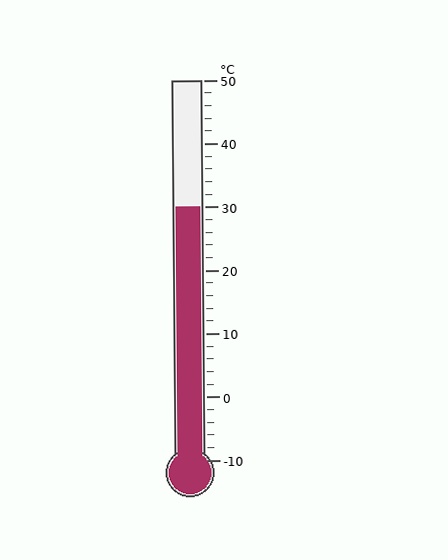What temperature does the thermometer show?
The thermometer shows approximately 30°C.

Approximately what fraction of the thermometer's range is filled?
The thermometer is filled to approximately 65% of its range.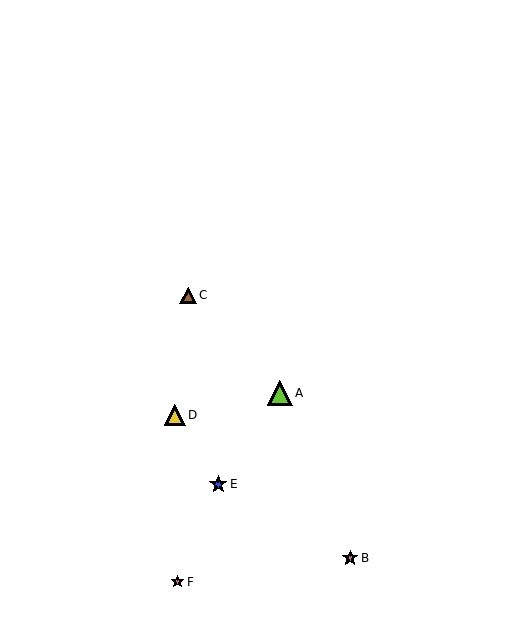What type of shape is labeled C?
Shape C is a brown triangle.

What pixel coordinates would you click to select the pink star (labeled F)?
Click at (178, 582) to select the pink star F.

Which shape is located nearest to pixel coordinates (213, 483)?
The blue star (labeled E) at (218, 484) is nearest to that location.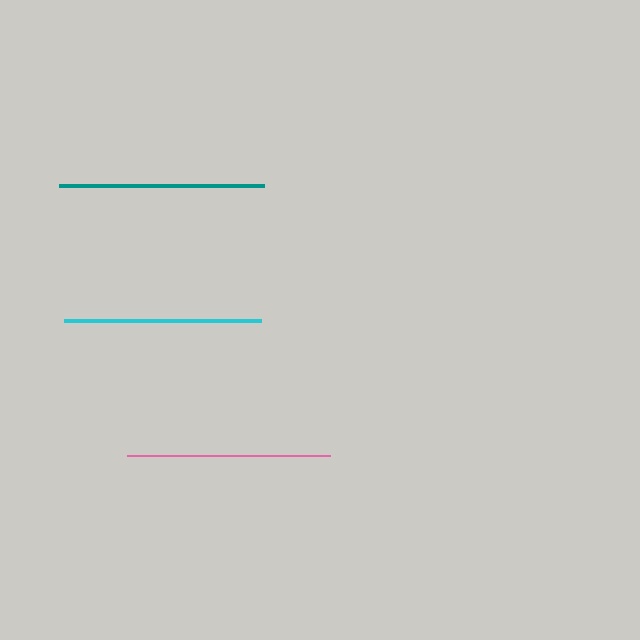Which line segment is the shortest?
The cyan line is the shortest at approximately 197 pixels.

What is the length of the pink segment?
The pink segment is approximately 204 pixels long.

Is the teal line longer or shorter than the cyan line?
The teal line is longer than the cyan line.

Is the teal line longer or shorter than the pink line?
The teal line is longer than the pink line.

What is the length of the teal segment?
The teal segment is approximately 205 pixels long.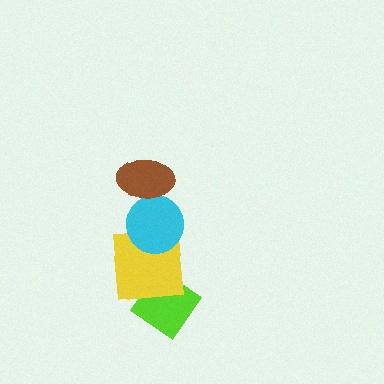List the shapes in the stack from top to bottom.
From top to bottom: the brown ellipse, the cyan circle, the yellow square, the lime diamond.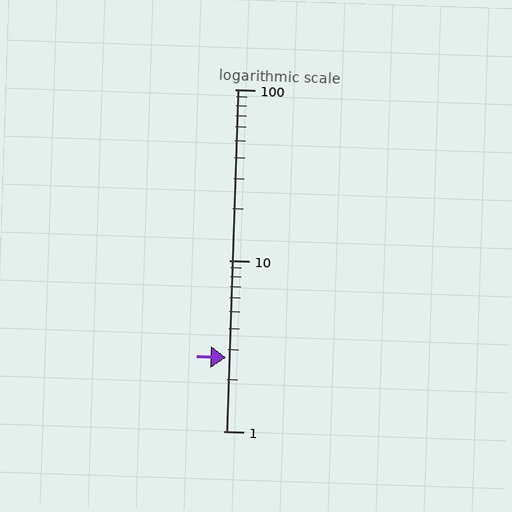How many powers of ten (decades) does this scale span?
The scale spans 2 decades, from 1 to 100.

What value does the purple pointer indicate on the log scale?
The pointer indicates approximately 2.7.